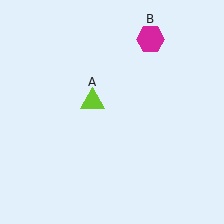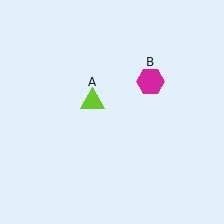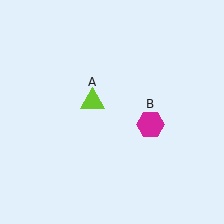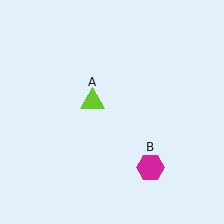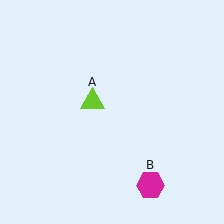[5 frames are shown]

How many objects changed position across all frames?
1 object changed position: magenta hexagon (object B).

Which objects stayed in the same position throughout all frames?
Lime triangle (object A) remained stationary.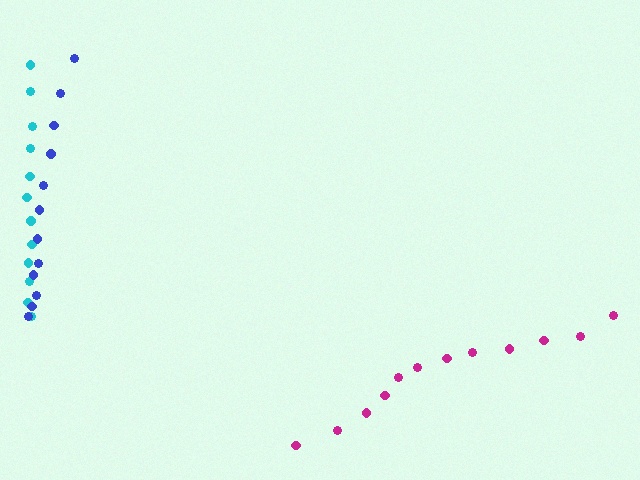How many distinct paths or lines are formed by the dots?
There are 3 distinct paths.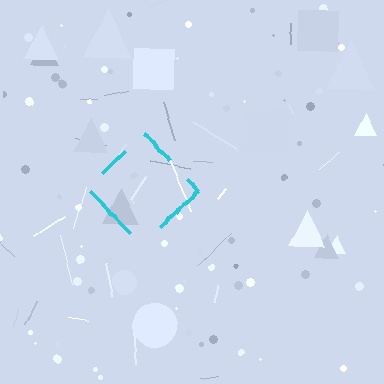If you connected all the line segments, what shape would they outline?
They would outline a diamond.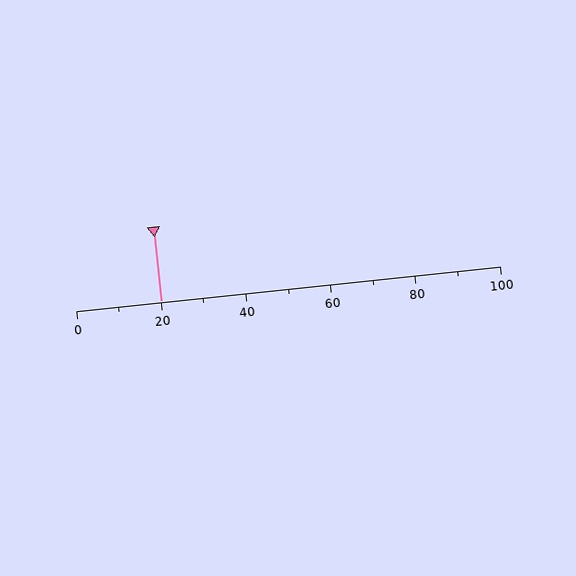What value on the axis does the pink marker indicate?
The marker indicates approximately 20.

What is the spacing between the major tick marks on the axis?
The major ticks are spaced 20 apart.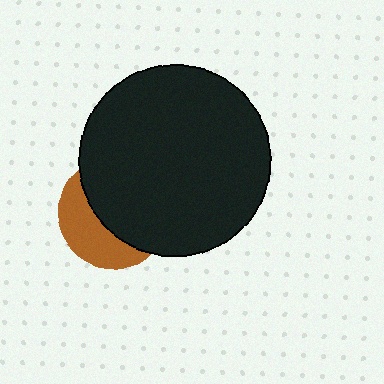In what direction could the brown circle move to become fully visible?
The brown circle could move toward the lower-left. That would shift it out from behind the black circle entirely.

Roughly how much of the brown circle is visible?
A small part of it is visible (roughly 38%).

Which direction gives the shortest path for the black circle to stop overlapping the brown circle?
Moving toward the upper-right gives the shortest separation.